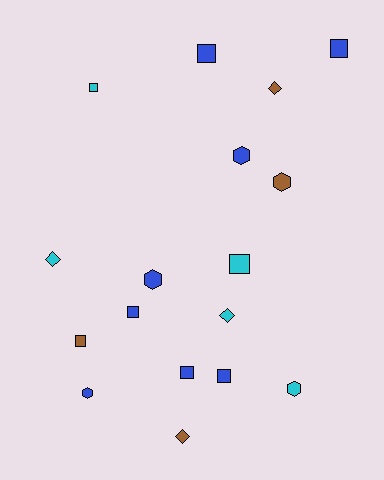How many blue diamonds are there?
There are no blue diamonds.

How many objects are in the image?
There are 17 objects.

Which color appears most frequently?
Blue, with 8 objects.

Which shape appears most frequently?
Square, with 8 objects.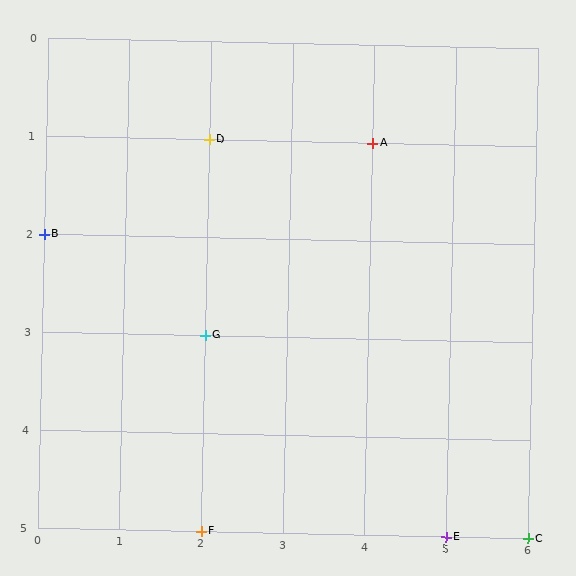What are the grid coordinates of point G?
Point G is at grid coordinates (2, 3).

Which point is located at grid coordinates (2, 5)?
Point F is at (2, 5).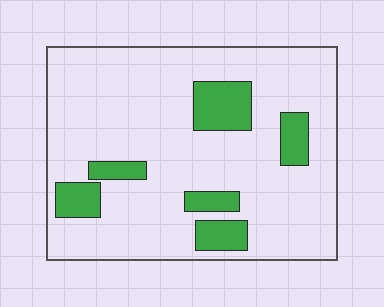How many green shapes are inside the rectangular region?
6.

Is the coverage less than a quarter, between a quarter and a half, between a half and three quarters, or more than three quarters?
Less than a quarter.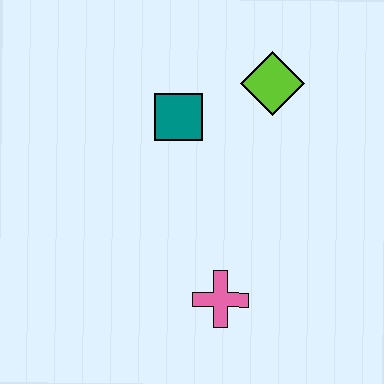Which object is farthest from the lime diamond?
The pink cross is farthest from the lime diamond.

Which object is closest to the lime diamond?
The teal square is closest to the lime diamond.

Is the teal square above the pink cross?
Yes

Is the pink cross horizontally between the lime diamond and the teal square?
Yes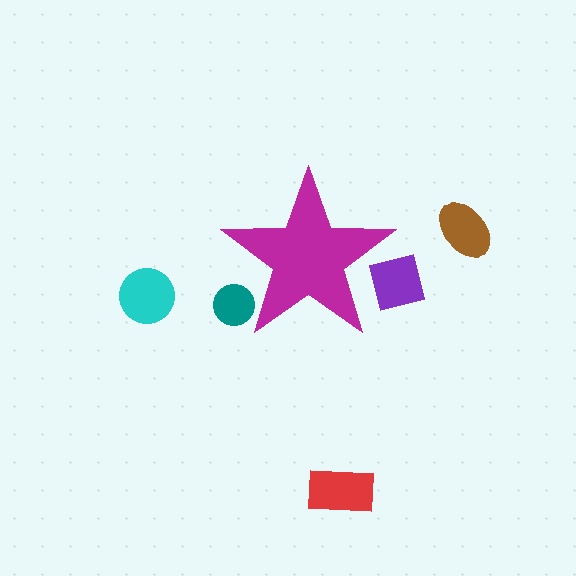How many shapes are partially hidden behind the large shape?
2 shapes are partially hidden.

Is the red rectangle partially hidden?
No, the red rectangle is fully visible.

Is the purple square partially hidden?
Yes, the purple square is partially hidden behind the magenta star.